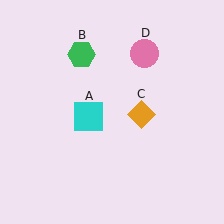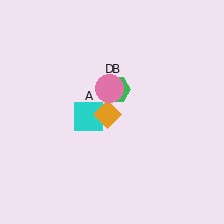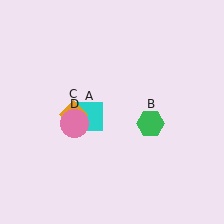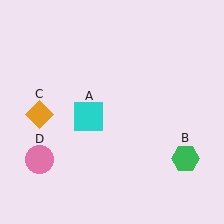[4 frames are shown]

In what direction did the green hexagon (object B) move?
The green hexagon (object B) moved down and to the right.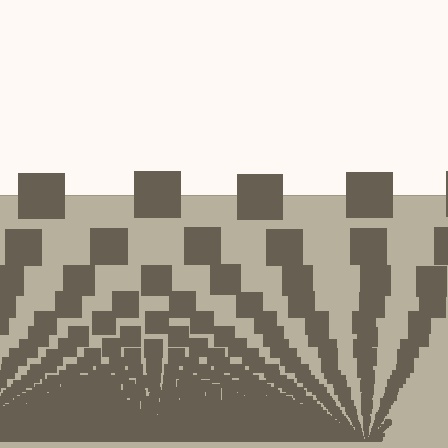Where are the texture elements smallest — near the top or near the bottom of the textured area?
Near the bottom.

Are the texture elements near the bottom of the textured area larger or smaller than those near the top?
Smaller. The gradient is inverted — elements near the bottom are smaller and denser.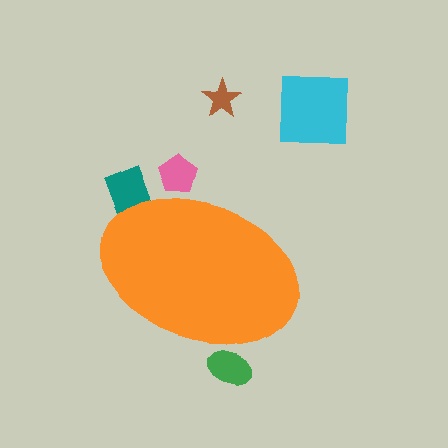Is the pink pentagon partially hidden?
Yes, the pink pentagon is partially hidden behind the orange ellipse.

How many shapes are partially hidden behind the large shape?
3 shapes are partially hidden.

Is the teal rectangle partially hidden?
Yes, the teal rectangle is partially hidden behind the orange ellipse.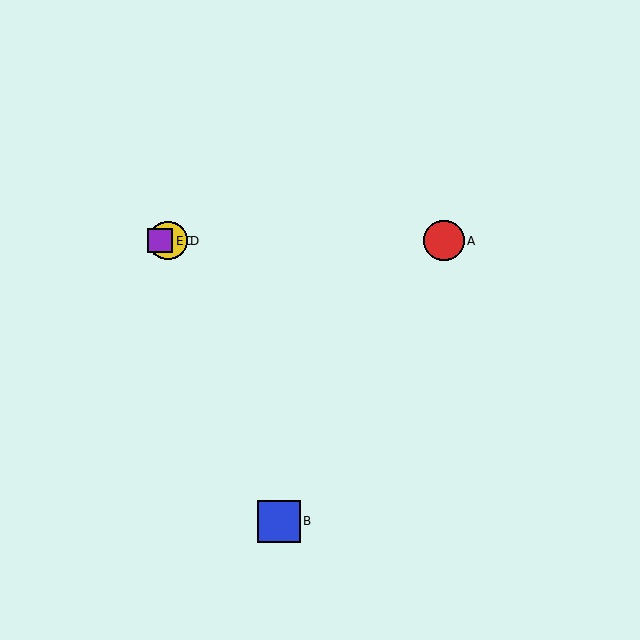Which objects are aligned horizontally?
Objects A, C, D, E are aligned horizontally.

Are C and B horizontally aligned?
No, C is at y≈241 and B is at y≈521.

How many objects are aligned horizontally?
4 objects (A, C, D, E) are aligned horizontally.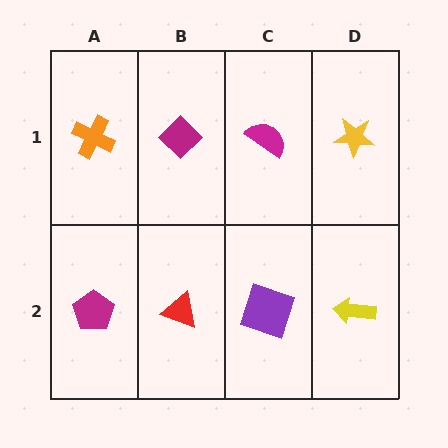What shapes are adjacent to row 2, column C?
A magenta semicircle (row 1, column C), a red triangle (row 2, column B), a yellow arrow (row 2, column D).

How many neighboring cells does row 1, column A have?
2.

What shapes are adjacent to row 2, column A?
An orange cross (row 1, column A), a red triangle (row 2, column B).